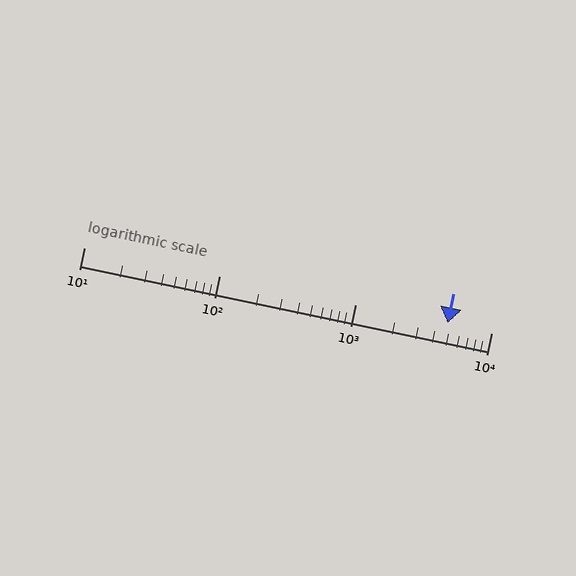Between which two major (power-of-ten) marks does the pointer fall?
The pointer is between 1000 and 10000.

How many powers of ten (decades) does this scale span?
The scale spans 3 decades, from 10 to 10000.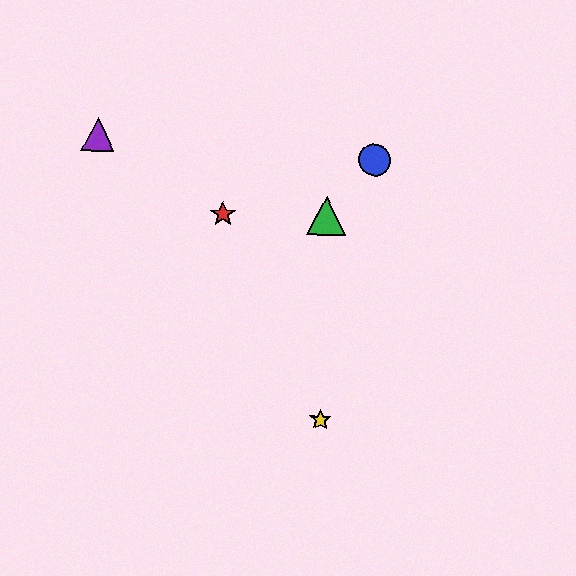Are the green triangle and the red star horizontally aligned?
Yes, both are at y≈216.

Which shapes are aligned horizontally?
The red star, the green triangle are aligned horizontally.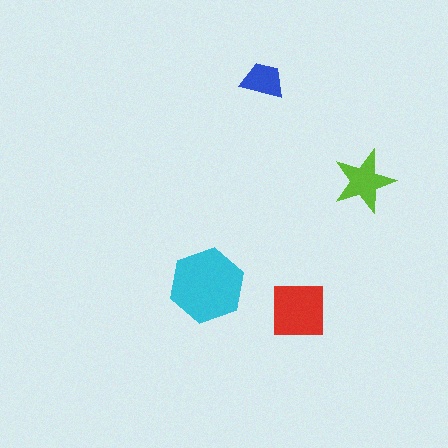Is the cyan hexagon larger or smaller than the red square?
Larger.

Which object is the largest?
The cyan hexagon.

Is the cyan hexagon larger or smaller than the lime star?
Larger.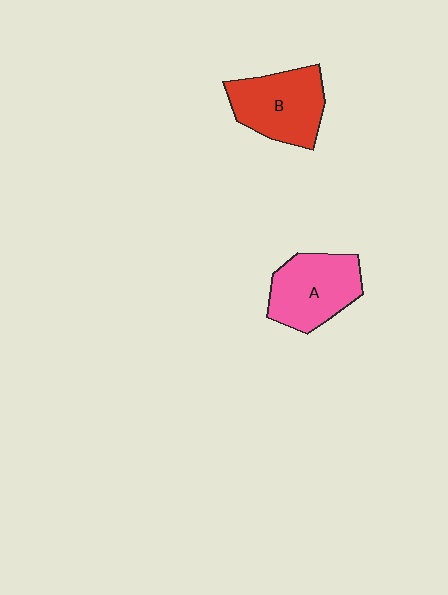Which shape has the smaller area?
Shape A (pink).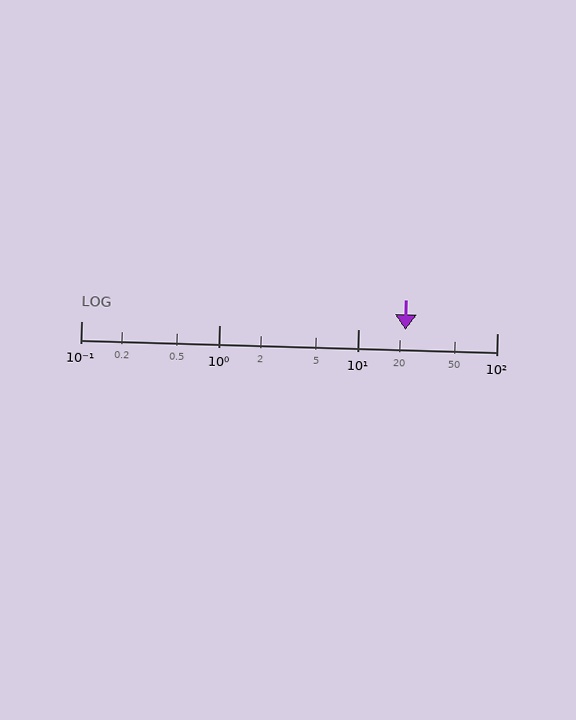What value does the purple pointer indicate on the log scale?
The pointer indicates approximately 22.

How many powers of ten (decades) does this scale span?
The scale spans 3 decades, from 0.1 to 100.